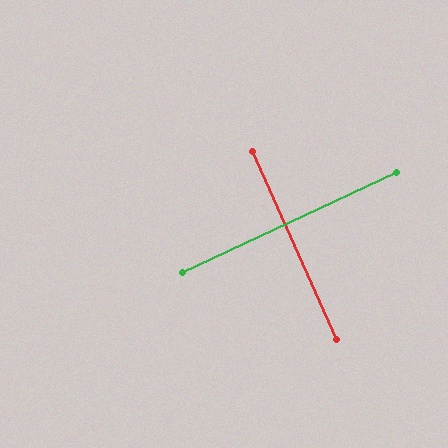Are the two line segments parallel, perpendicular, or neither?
Perpendicular — they meet at approximately 89°.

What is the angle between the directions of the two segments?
Approximately 89 degrees.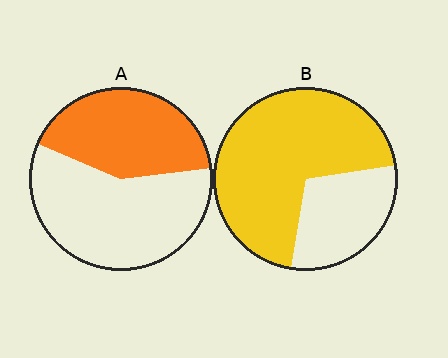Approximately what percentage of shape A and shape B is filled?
A is approximately 40% and B is approximately 70%.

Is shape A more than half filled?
No.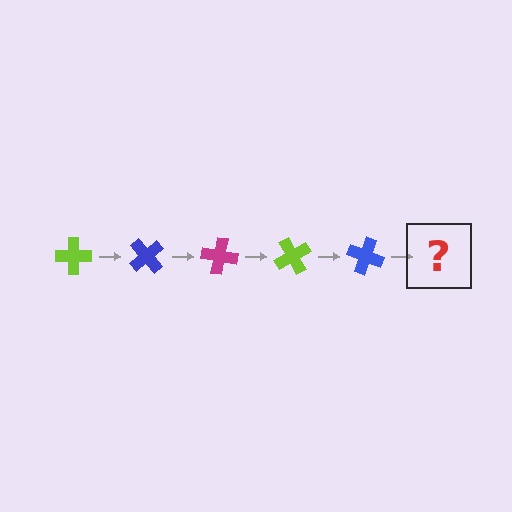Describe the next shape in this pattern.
It should be a magenta cross, rotated 250 degrees from the start.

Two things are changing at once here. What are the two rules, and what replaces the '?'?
The two rules are that it rotates 50 degrees each step and the color cycles through lime, blue, and magenta. The '?' should be a magenta cross, rotated 250 degrees from the start.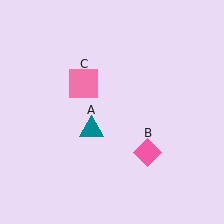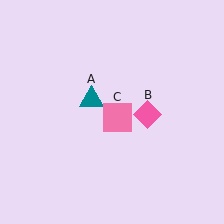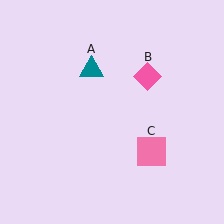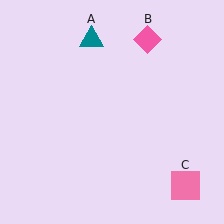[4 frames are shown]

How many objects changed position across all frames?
3 objects changed position: teal triangle (object A), pink diamond (object B), pink square (object C).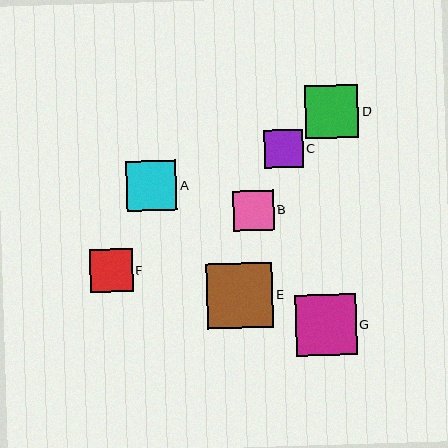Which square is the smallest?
Square C is the smallest with a size of approximately 38 pixels.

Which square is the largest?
Square E is the largest with a size of approximately 66 pixels.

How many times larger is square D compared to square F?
Square D is approximately 1.2 times the size of square F.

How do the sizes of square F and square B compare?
Square F and square B are approximately the same size.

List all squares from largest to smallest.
From largest to smallest: E, G, D, A, F, B, C.